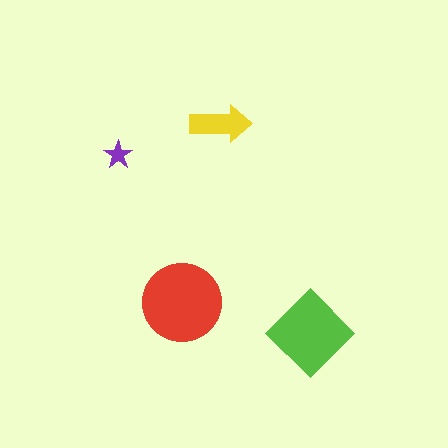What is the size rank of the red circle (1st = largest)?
1st.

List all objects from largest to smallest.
The red circle, the lime diamond, the yellow arrow, the purple star.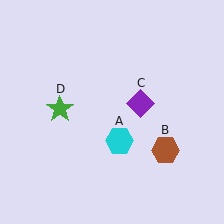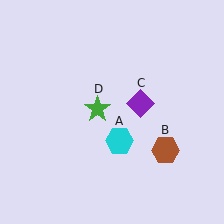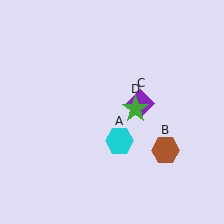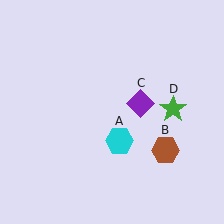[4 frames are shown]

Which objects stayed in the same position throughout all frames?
Cyan hexagon (object A) and brown hexagon (object B) and purple diamond (object C) remained stationary.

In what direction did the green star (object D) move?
The green star (object D) moved right.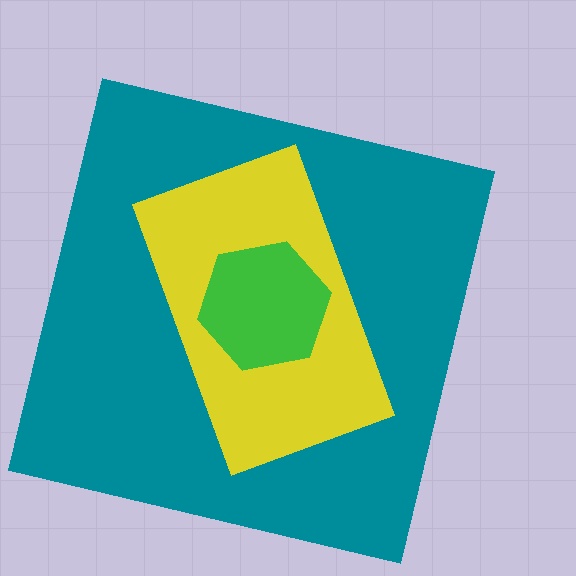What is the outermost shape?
The teal square.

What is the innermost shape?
The green hexagon.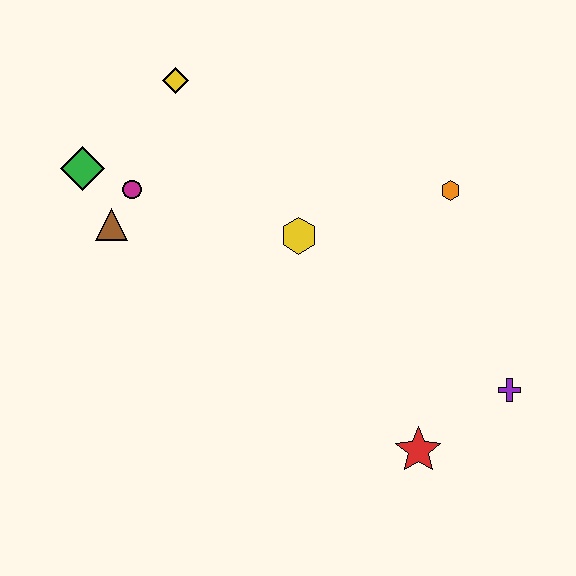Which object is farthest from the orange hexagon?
The green diamond is farthest from the orange hexagon.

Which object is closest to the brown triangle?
The magenta circle is closest to the brown triangle.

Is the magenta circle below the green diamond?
Yes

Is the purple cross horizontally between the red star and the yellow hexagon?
No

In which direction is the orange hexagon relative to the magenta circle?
The orange hexagon is to the right of the magenta circle.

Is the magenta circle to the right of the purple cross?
No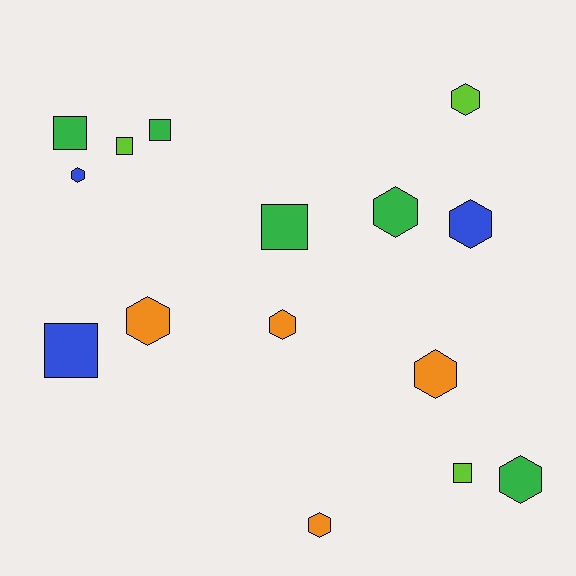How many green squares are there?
There are 3 green squares.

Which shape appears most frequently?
Hexagon, with 9 objects.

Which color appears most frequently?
Green, with 5 objects.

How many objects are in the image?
There are 15 objects.